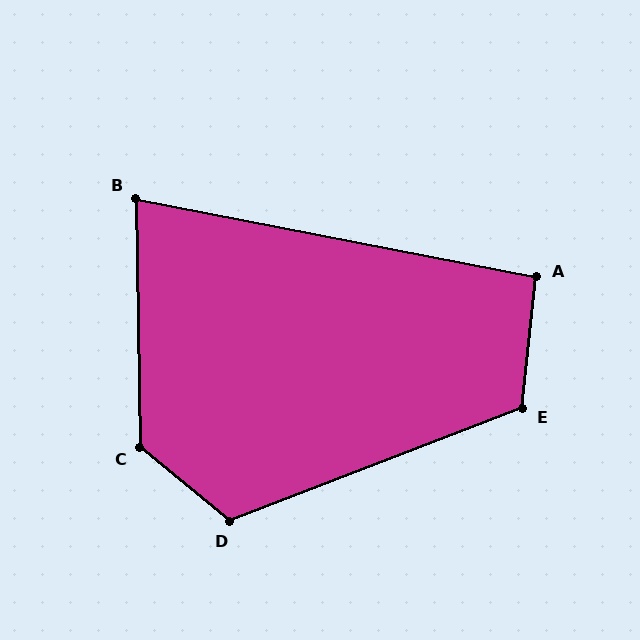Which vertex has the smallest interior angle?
B, at approximately 78 degrees.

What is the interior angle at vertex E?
Approximately 117 degrees (obtuse).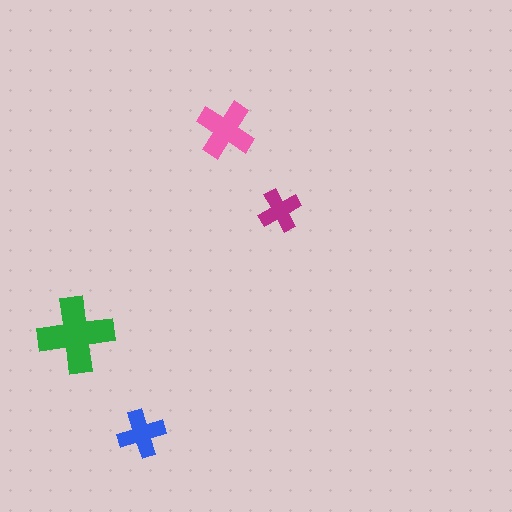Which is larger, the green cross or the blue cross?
The green one.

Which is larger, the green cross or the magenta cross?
The green one.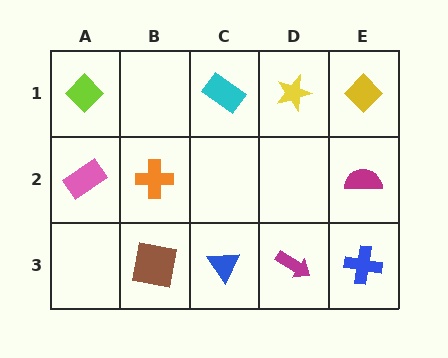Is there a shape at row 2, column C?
No, that cell is empty.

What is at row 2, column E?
A magenta semicircle.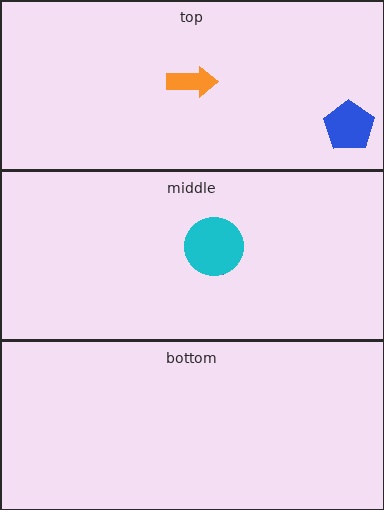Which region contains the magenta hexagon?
The middle region.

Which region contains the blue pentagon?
The top region.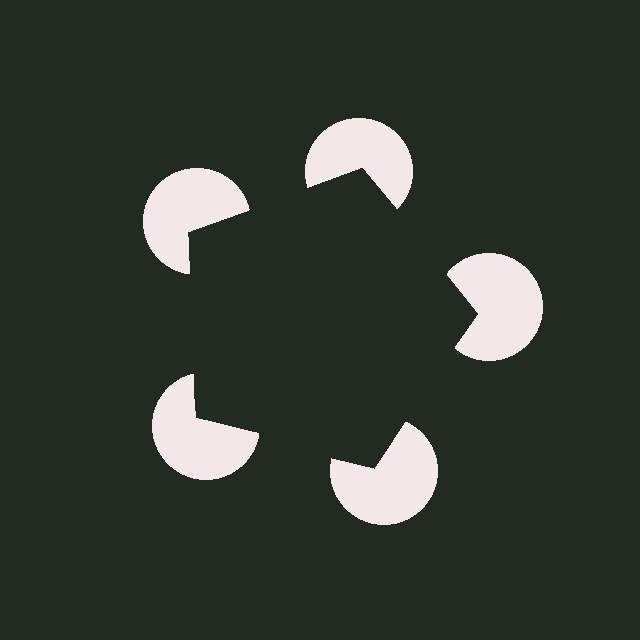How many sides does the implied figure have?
5 sides.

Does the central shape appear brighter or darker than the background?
It typically appears slightly darker than the background, even though no actual brightness change is drawn.